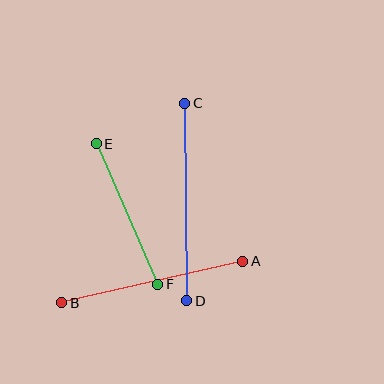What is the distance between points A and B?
The distance is approximately 186 pixels.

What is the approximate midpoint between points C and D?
The midpoint is at approximately (186, 202) pixels.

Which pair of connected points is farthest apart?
Points C and D are farthest apart.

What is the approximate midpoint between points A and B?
The midpoint is at approximately (152, 282) pixels.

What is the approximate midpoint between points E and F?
The midpoint is at approximately (127, 214) pixels.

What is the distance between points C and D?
The distance is approximately 197 pixels.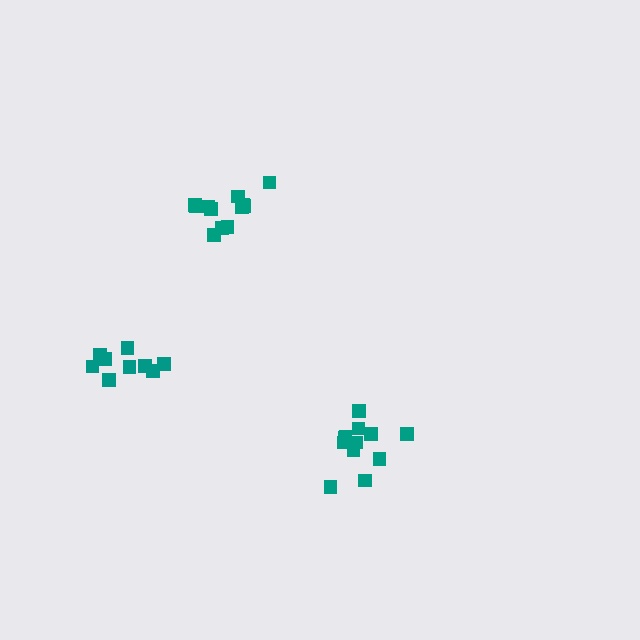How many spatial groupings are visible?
There are 3 spatial groupings.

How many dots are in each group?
Group 1: 12 dots, Group 2: 12 dots, Group 3: 10 dots (34 total).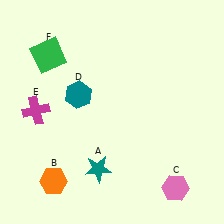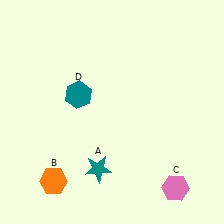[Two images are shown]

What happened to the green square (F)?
The green square (F) was removed in Image 2. It was in the top-left area of Image 1.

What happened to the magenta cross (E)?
The magenta cross (E) was removed in Image 2. It was in the top-left area of Image 1.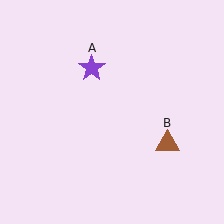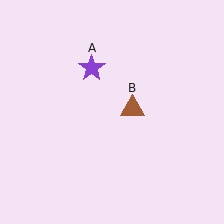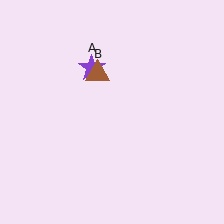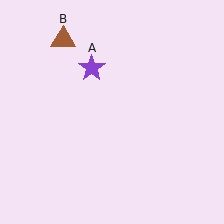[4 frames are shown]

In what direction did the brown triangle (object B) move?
The brown triangle (object B) moved up and to the left.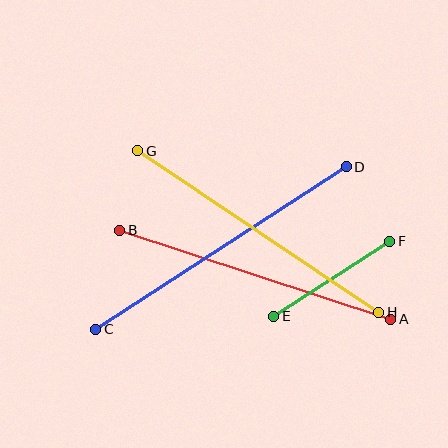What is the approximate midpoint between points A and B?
The midpoint is at approximately (255, 275) pixels.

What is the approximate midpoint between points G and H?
The midpoint is at approximately (258, 231) pixels.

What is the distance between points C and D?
The distance is approximately 299 pixels.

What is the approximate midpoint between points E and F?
The midpoint is at approximately (332, 279) pixels.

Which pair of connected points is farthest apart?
Points C and D are farthest apart.